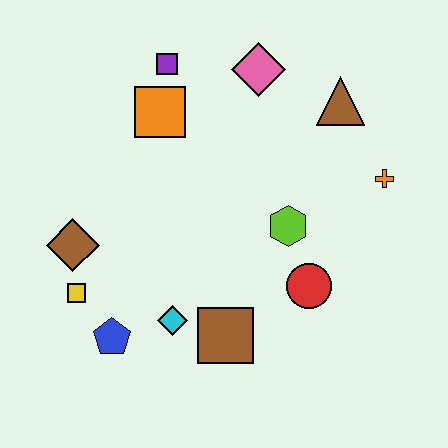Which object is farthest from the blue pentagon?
The brown triangle is farthest from the blue pentagon.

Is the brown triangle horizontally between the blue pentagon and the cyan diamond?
No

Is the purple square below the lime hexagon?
No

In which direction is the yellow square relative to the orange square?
The yellow square is below the orange square.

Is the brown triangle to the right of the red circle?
Yes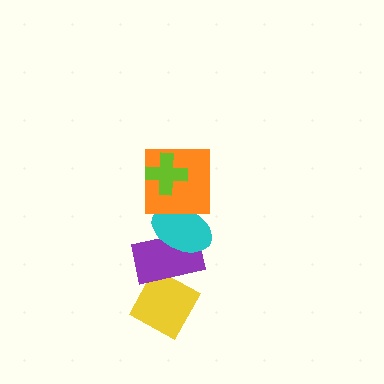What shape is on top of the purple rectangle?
The cyan ellipse is on top of the purple rectangle.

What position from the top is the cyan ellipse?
The cyan ellipse is 3rd from the top.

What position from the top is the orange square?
The orange square is 2nd from the top.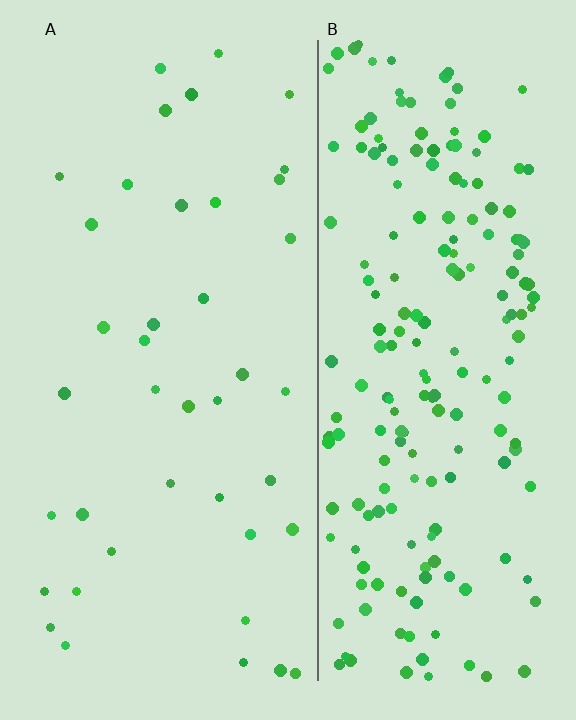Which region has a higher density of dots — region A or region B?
B (the right).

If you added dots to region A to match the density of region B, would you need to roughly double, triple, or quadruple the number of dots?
Approximately quadruple.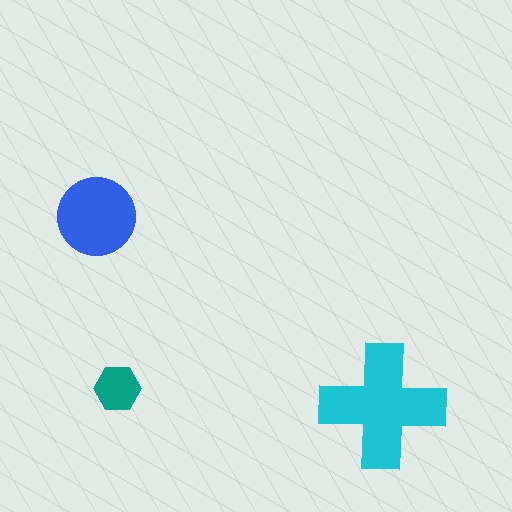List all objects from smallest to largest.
The teal hexagon, the blue circle, the cyan cross.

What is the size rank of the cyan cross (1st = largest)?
1st.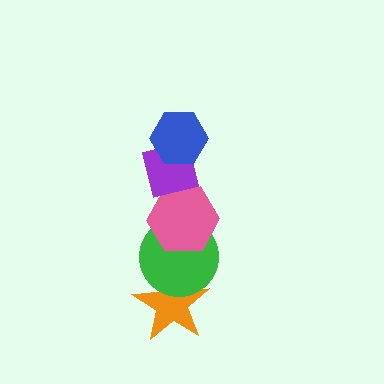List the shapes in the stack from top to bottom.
From top to bottom: the blue hexagon, the purple square, the pink hexagon, the green circle, the orange star.